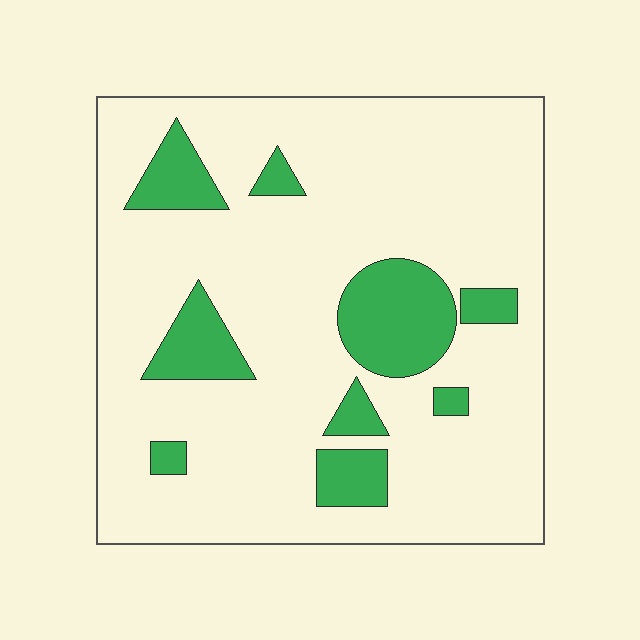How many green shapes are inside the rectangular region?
9.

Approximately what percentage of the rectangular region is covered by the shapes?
Approximately 15%.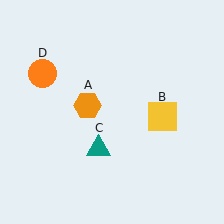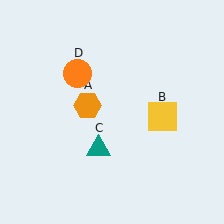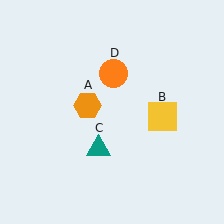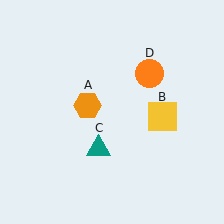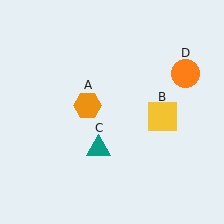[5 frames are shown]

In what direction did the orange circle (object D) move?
The orange circle (object D) moved right.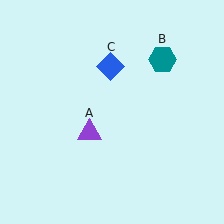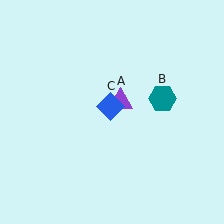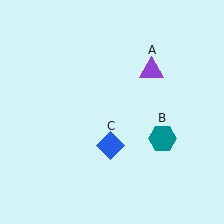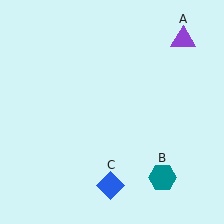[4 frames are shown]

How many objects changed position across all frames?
3 objects changed position: purple triangle (object A), teal hexagon (object B), blue diamond (object C).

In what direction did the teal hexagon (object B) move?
The teal hexagon (object B) moved down.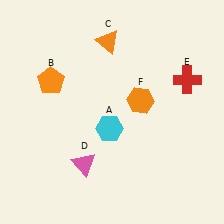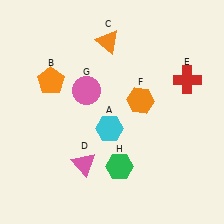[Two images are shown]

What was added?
A pink circle (G), a green hexagon (H) were added in Image 2.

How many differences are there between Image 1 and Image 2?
There are 2 differences between the two images.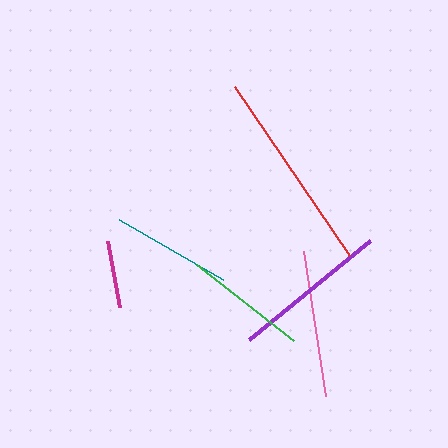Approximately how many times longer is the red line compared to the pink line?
The red line is approximately 1.4 times the length of the pink line.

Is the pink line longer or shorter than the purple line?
The purple line is longer than the pink line.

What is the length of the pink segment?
The pink segment is approximately 147 pixels long.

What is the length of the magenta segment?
The magenta segment is approximately 67 pixels long.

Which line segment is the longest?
The red line is the longest at approximately 204 pixels.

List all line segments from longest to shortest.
From longest to shortest: red, purple, pink, green, teal, magenta.